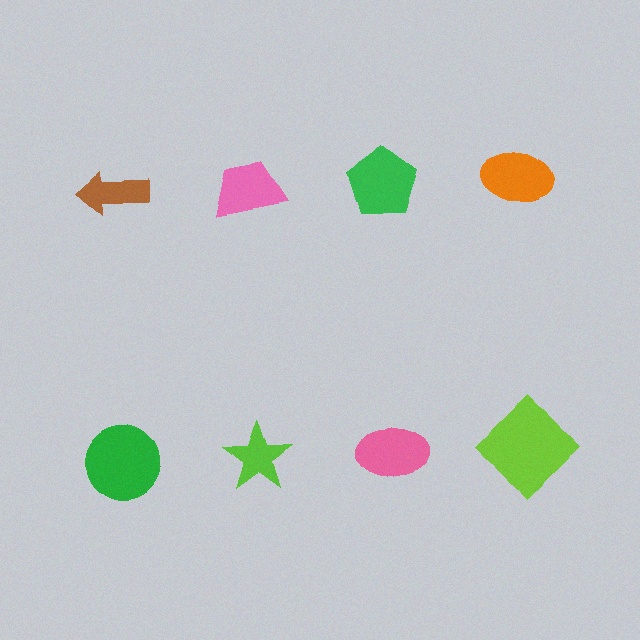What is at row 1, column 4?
An orange ellipse.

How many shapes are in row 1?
4 shapes.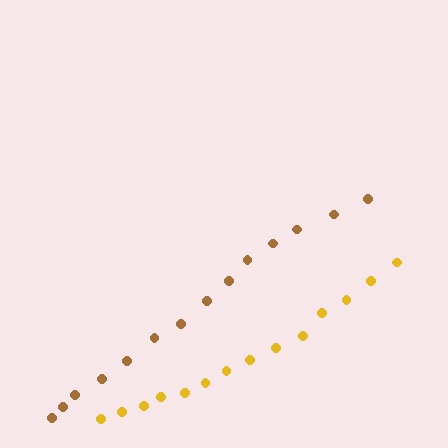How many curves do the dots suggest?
There are 2 distinct paths.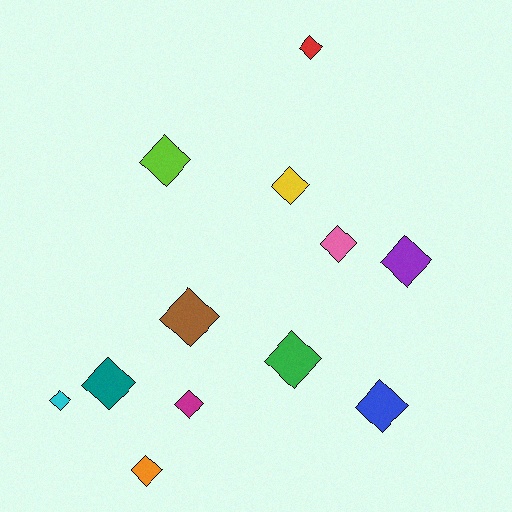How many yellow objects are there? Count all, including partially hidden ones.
There is 1 yellow object.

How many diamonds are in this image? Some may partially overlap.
There are 12 diamonds.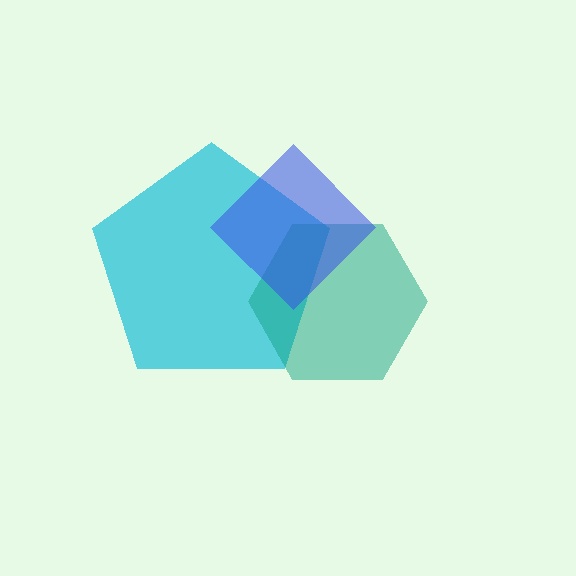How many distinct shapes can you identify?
There are 3 distinct shapes: a cyan pentagon, a teal hexagon, a blue diamond.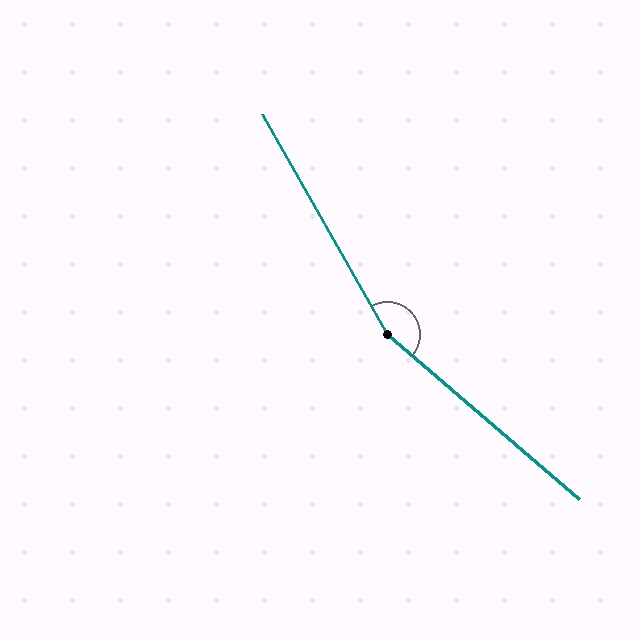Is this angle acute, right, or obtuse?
It is obtuse.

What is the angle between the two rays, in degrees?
Approximately 161 degrees.